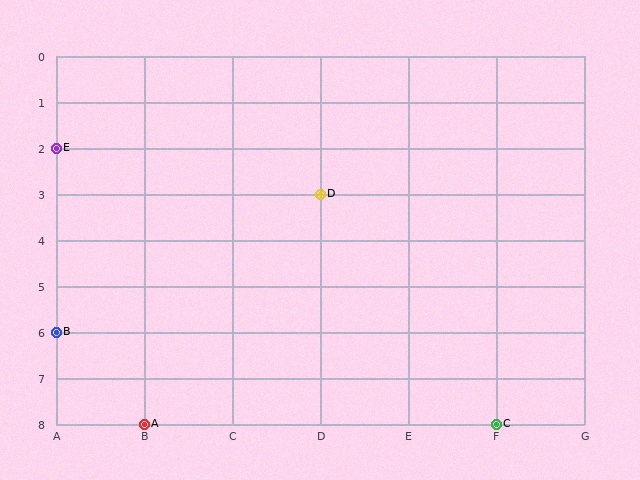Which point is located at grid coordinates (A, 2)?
Point E is at (A, 2).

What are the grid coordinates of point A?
Point A is at grid coordinates (B, 8).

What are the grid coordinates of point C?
Point C is at grid coordinates (F, 8).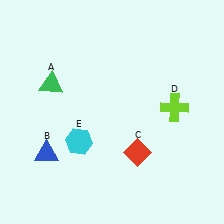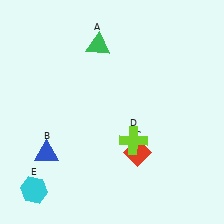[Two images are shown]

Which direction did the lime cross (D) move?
The lime cross (D) moved left.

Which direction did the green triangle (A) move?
The green triangle (A) moved right.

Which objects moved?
The objects that moved are: the green triangle (A), the lime cross (D), the cyan hexagon (E).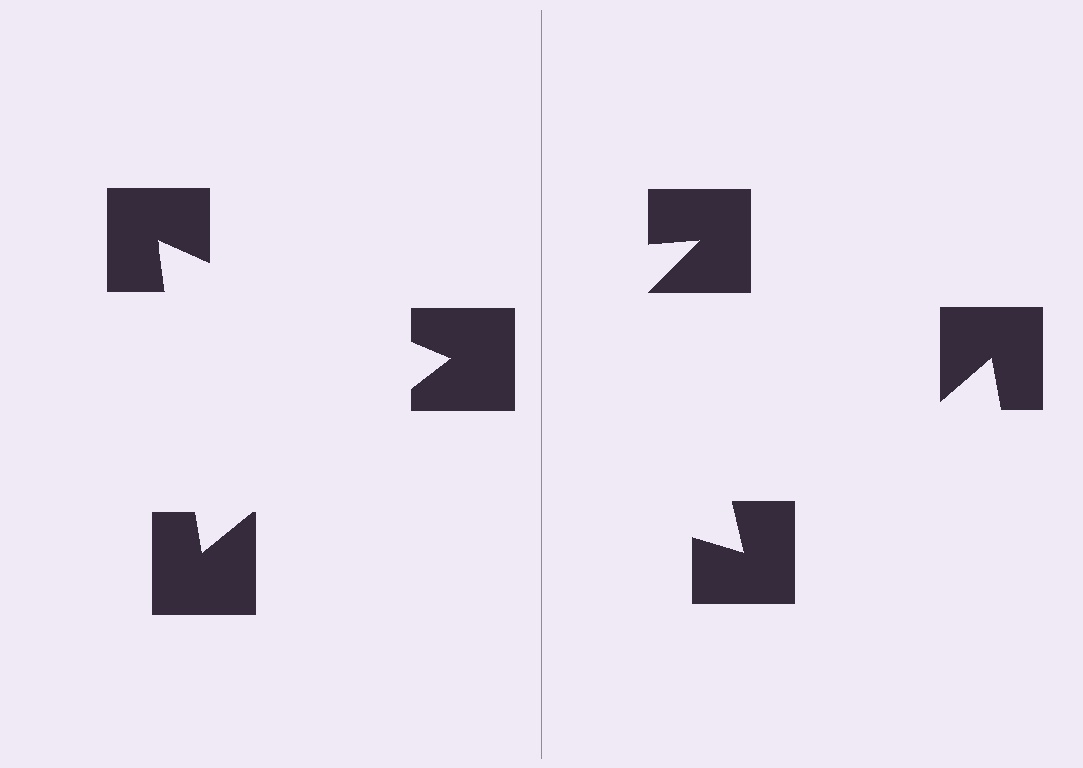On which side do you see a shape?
An illusory triangle appears on the left side. On the right side the wedge cuts are rotated, so no coherent shape forms.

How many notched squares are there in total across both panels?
6 — 3 on each side.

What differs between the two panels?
The notched squares are positioned identically on both sides; only the wedge orientations differ. On the left they align to a triangle; on the right they are misaligned.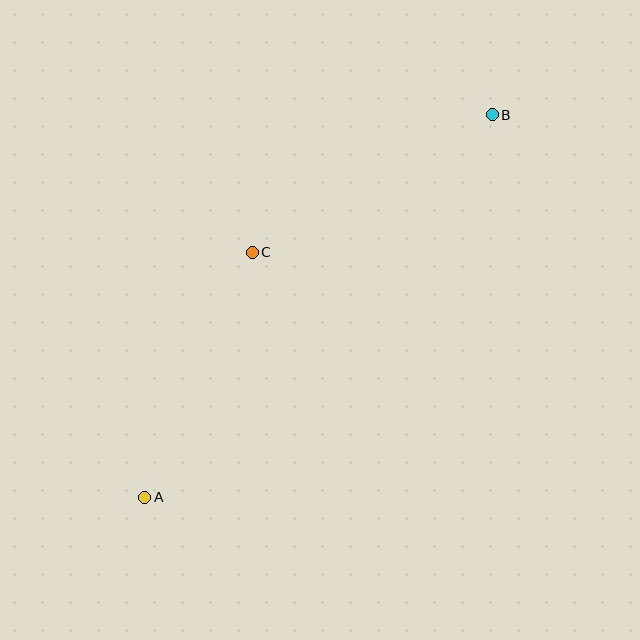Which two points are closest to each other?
Points A and C are closest to each other.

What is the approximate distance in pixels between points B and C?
The distance between B and C is approximately 277 pixels.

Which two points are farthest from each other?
Points A and B are farthest from each other.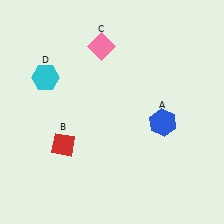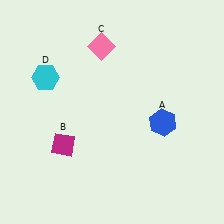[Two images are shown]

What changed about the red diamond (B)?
In Image 1, B is red. In Image 2, it changed to magenta.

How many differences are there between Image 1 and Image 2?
There is 1 difference between the two images.